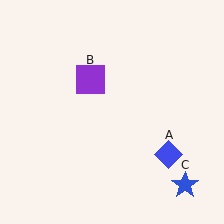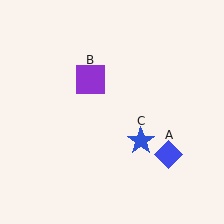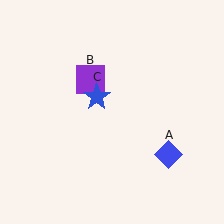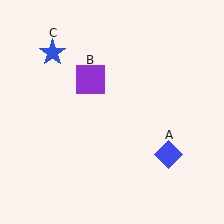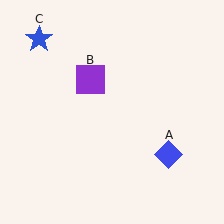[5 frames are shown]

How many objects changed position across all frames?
1 object changed position: blue star (object C).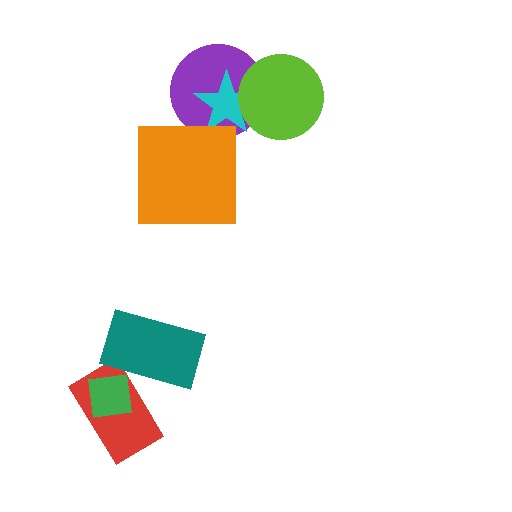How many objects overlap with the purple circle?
2 objects overlap with the purple circle.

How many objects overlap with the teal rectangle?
2 objects overlap with the teal rectangle.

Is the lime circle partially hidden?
No, no other shape covers it.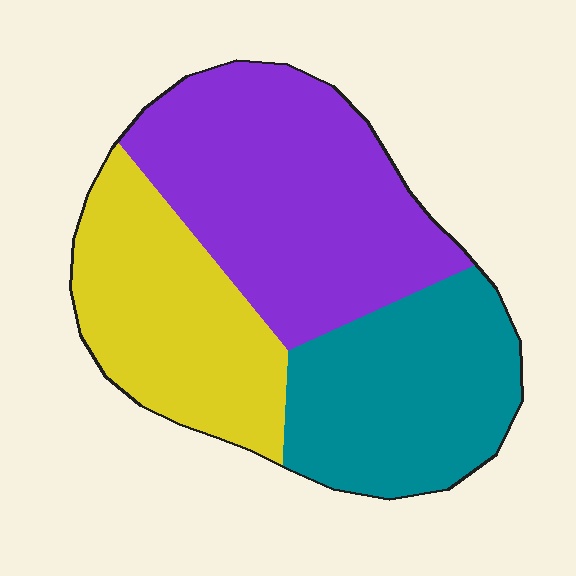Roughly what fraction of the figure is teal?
Teal covers about 30% of the figure.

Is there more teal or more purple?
Purple.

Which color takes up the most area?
Purple, at roughly 40%.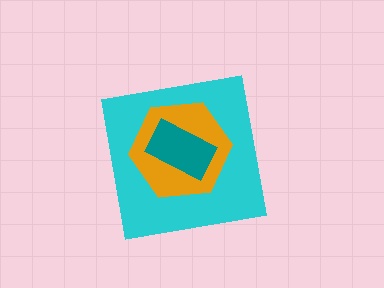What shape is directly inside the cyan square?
The orange hexagon.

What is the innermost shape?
The teal rectangle.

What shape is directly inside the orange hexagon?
The teal rectangle.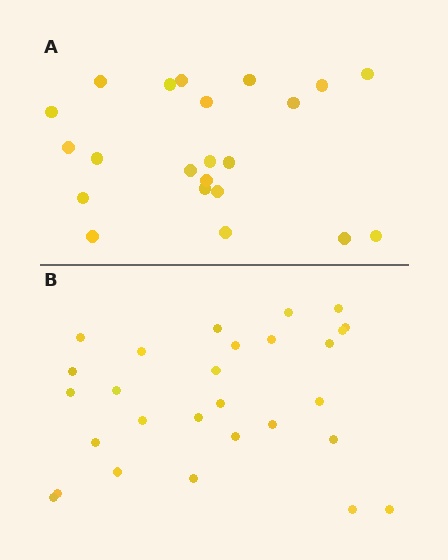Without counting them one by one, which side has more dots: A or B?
Region B (the bottom region) has more dots.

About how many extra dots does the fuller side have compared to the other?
Region B has about 6 more dots than region A.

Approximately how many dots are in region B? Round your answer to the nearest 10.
About 30 dots. (The exact count is 28, which rounds to 30.)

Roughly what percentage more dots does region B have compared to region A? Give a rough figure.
About 25% more.